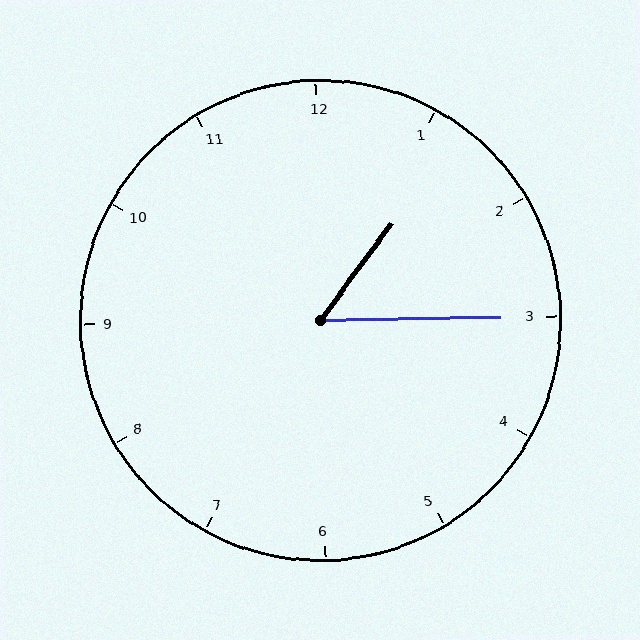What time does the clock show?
1:15.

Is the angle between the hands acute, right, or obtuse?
It is acute.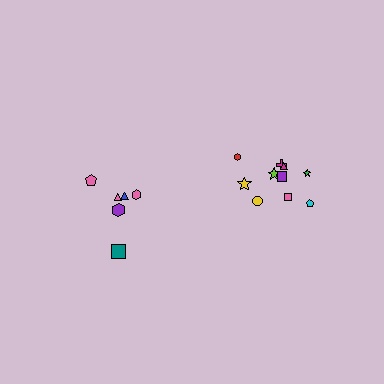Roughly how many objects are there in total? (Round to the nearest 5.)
Roughly 15 objects in total.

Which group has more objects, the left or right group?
The right group.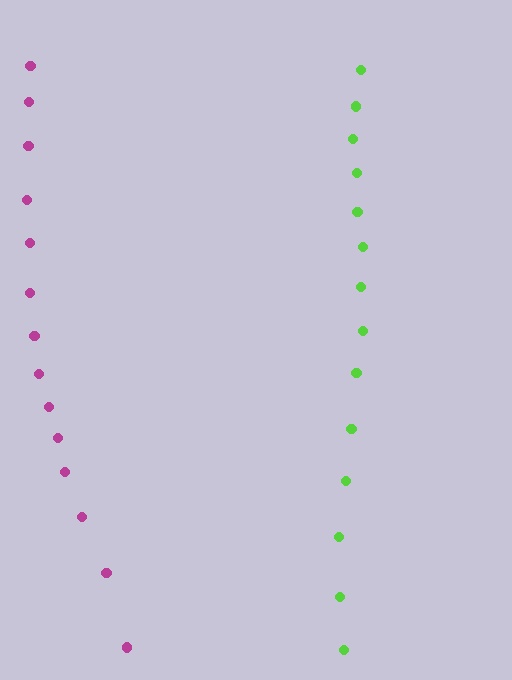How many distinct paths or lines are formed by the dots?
There are 2 distinct paths.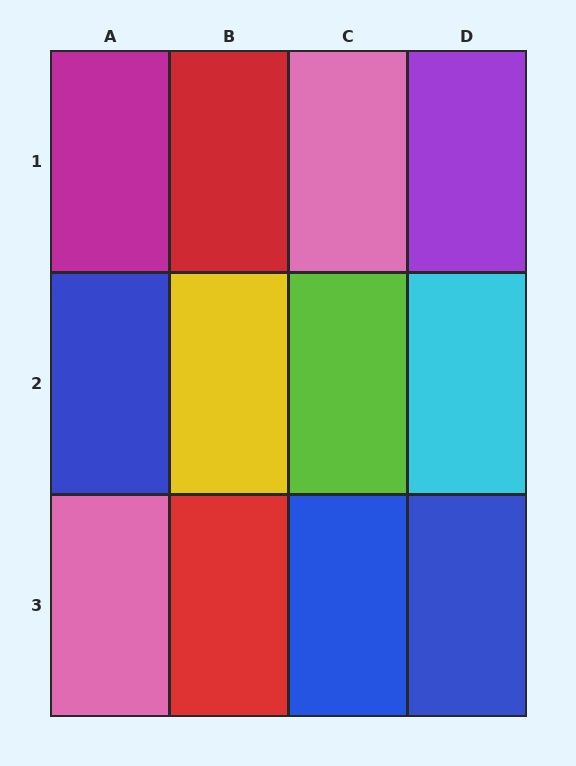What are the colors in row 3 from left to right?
Pink, red, blue, blue.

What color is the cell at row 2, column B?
Yellow.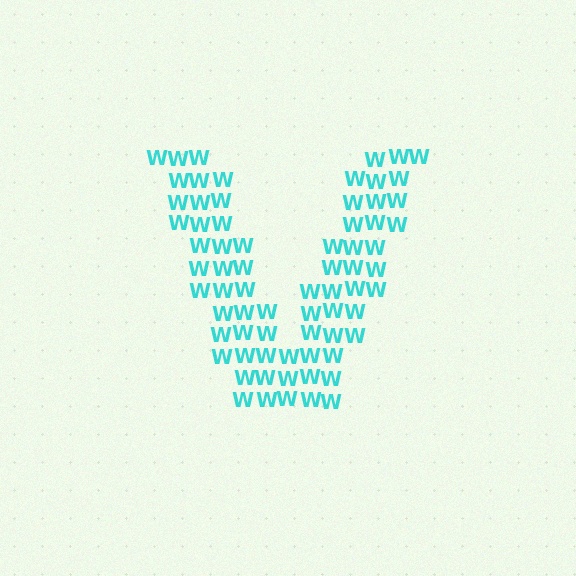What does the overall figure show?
The overall figure shows the letter V.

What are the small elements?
The small elements are letter W's.